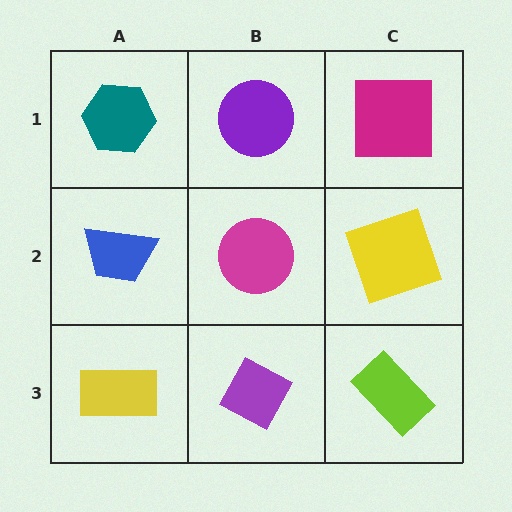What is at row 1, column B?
A purple circle.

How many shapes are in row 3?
3 shapes.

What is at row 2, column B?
A magenta circle.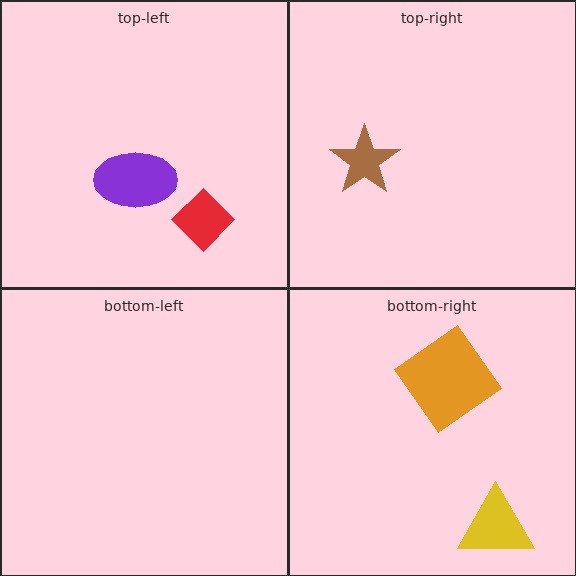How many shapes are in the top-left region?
2.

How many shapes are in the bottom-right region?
2.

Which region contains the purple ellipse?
The top-left region.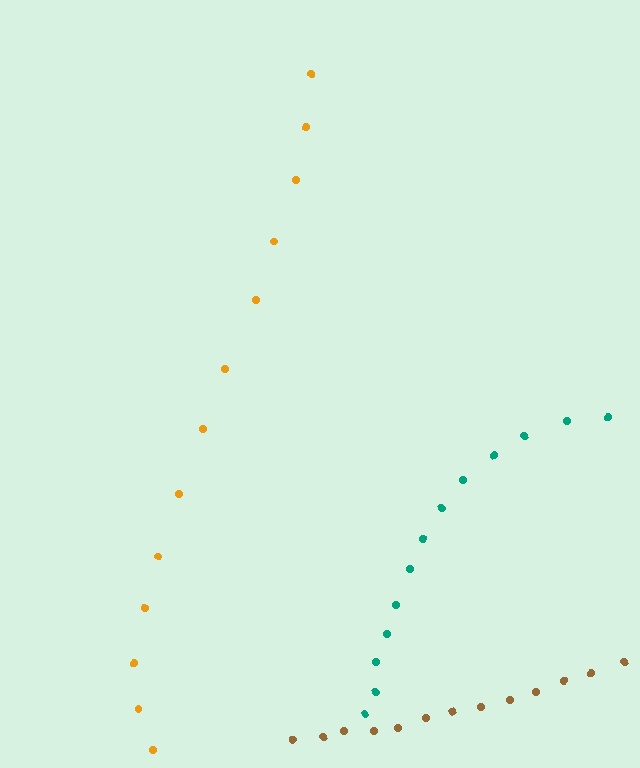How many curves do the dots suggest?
There are 3 distinct paths.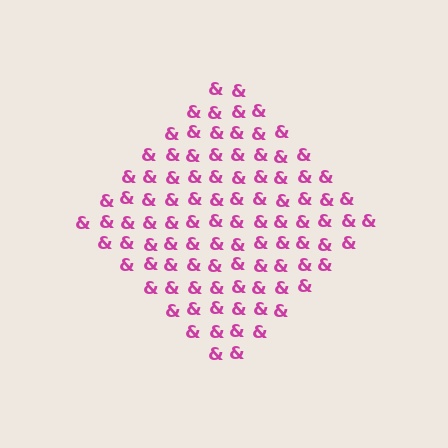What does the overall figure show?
The overall figure shows a diamond.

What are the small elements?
The small elements are ampersands.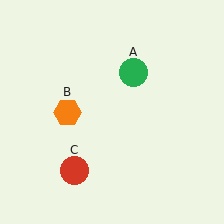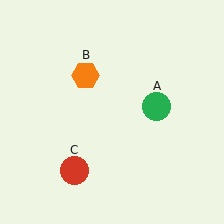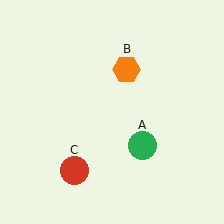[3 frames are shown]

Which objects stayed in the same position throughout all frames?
Red circle (object C) remained stationary.